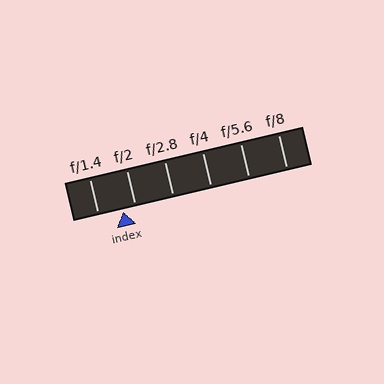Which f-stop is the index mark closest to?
The index mark is closest to f/2.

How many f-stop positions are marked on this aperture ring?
There are 6 f-stop positions marked.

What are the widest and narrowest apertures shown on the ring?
The widest aperture shown is f/1.4 and the narrowest is f/8.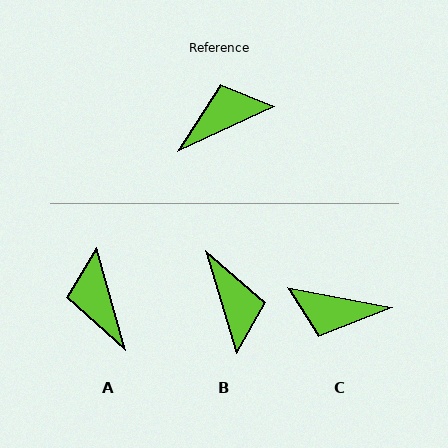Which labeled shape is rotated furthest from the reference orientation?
C, about 144 degrees away.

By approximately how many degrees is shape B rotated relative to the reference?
Approximately 98 degrees clockwise.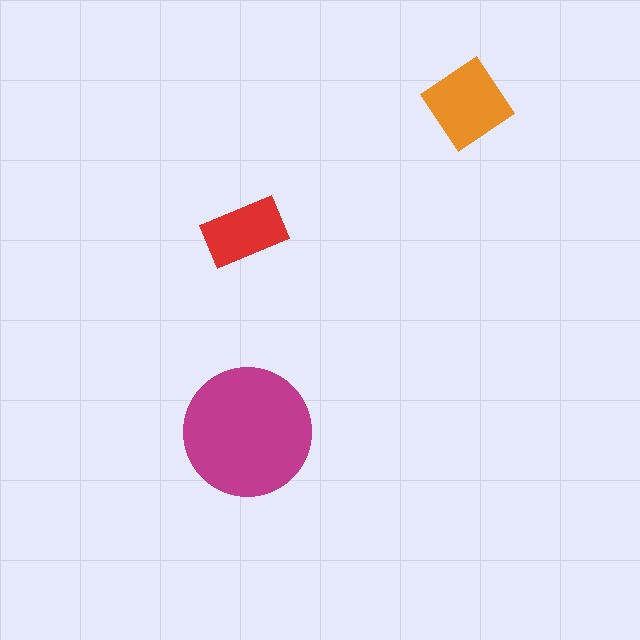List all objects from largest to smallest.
The magenta circle, the orange diamond, the red rectangle.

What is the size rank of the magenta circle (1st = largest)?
1st.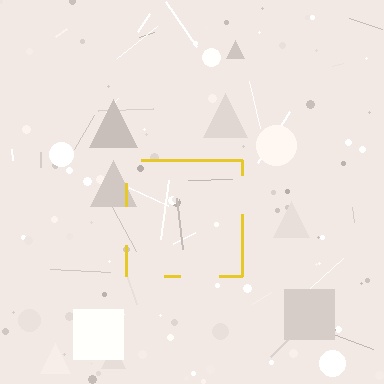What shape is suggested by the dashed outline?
The dashed outline suggests a square.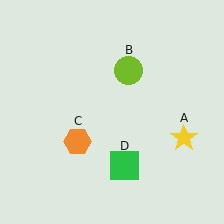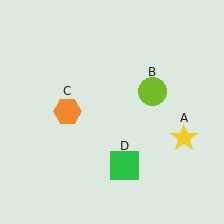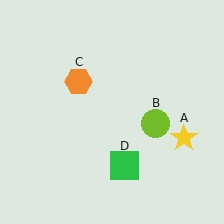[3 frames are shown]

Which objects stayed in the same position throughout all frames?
Yellow star (object A) and green square (object D) remained stationary.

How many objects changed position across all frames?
2 objects changed position: lime circle (object B), orange hexagon (object C).